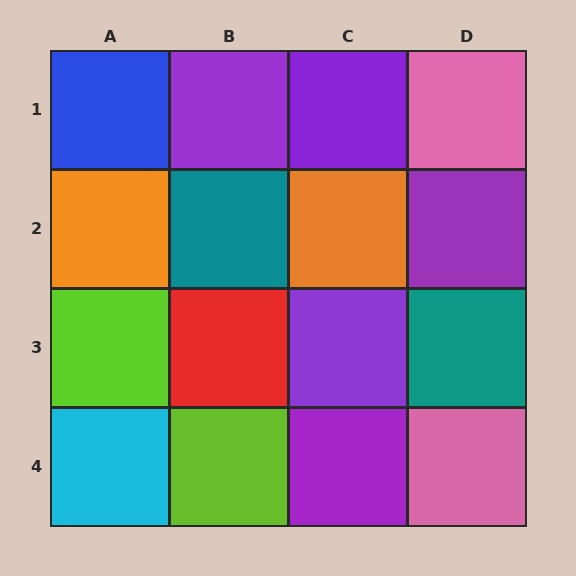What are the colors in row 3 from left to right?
Lime, red, purple, teal.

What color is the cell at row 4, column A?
Cyan.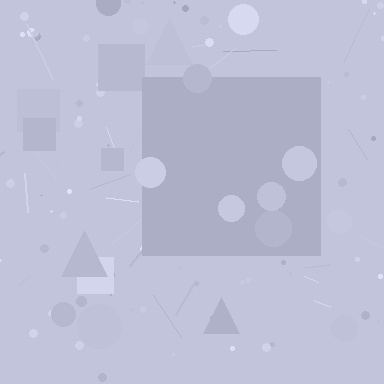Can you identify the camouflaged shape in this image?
The camouflaged shape is a square.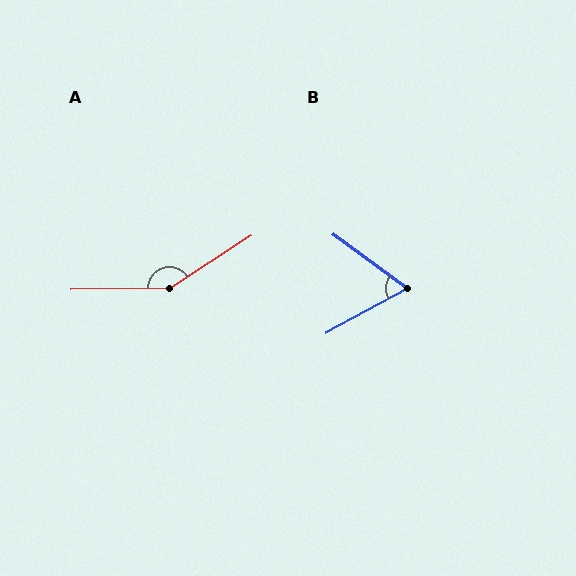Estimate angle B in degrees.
Approximately 65 degrees.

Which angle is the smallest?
B, at approximately 65 degrees.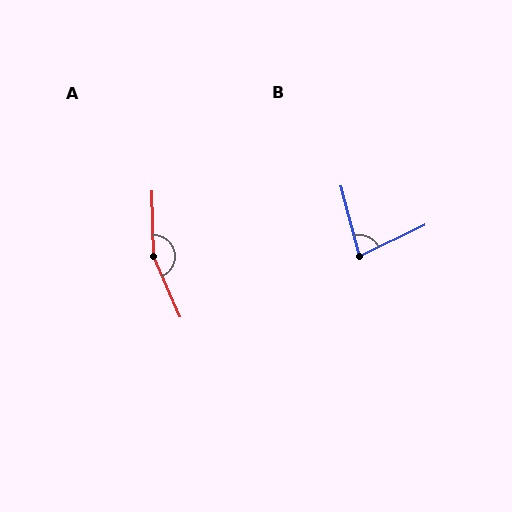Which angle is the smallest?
B, at approximately 79 degrees.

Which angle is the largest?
A, at approximately 158 degrees.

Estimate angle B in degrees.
Approximately 79 degrees.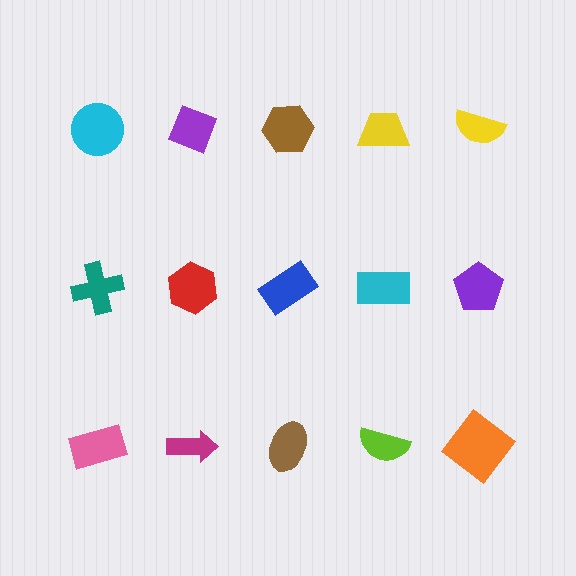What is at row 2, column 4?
A cyan rectangle.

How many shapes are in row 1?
5 shapes.